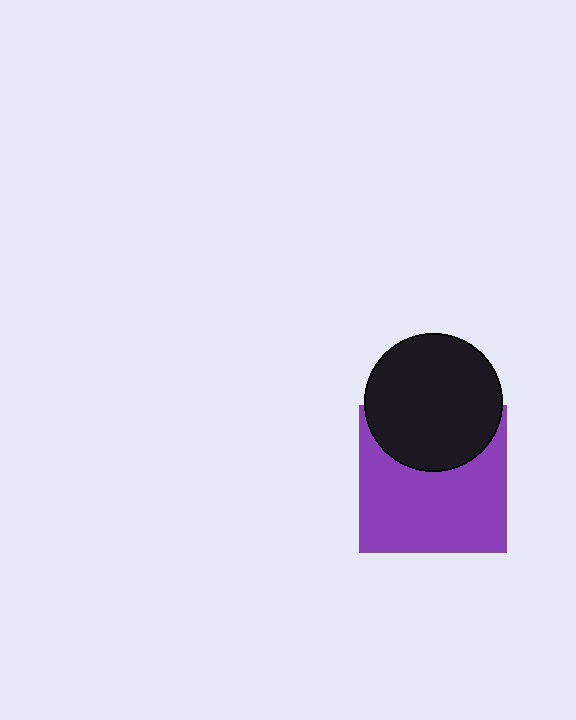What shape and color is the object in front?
The object in front is a black circle.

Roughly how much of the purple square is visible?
Most of it is visible (roughly 67%).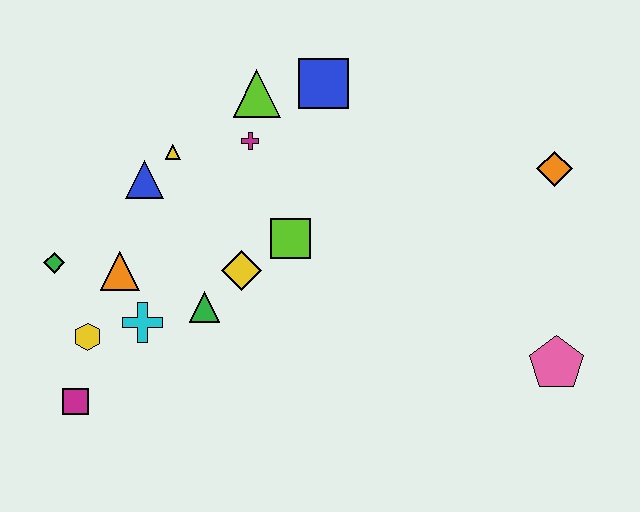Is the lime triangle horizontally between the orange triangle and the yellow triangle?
No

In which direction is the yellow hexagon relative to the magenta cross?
The yellow hexagon is below the magenta cross.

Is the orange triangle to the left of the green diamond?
No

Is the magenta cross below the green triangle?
No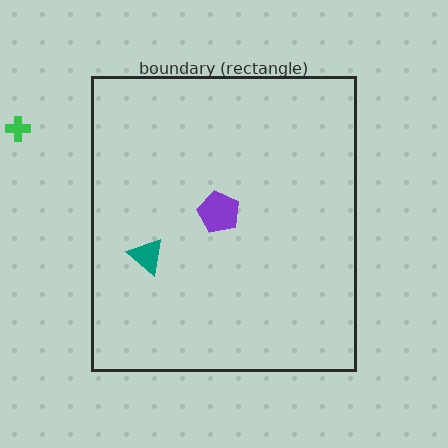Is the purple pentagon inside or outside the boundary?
Inside.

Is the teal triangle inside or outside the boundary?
Inside.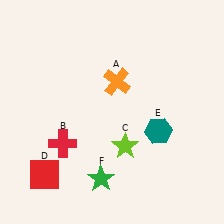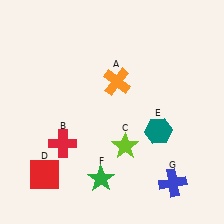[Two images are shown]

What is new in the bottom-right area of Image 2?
A blue cross (G) was added in the bottom-right area of Image 2.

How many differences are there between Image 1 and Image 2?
There is 1 difference between the two images.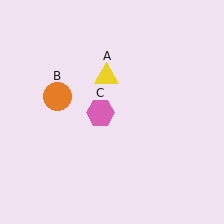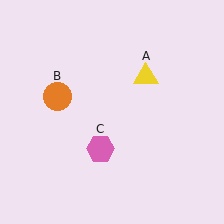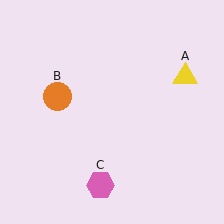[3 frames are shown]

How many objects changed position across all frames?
2 objects changed position: yellow triangle (object A), pink hexagon (object C).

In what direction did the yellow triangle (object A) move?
The yellow triangle (object A) moved right.